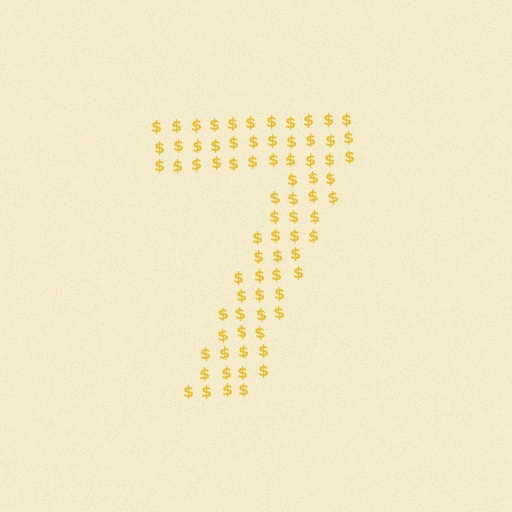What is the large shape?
The large shape is the digit 7.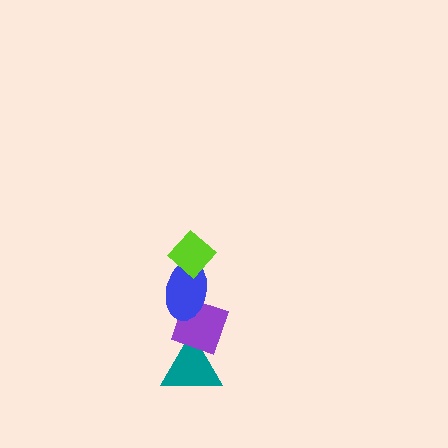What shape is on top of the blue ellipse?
The lime diamond is on top of the blue ellipse.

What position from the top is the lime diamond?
The lime diamond is 1st from the top.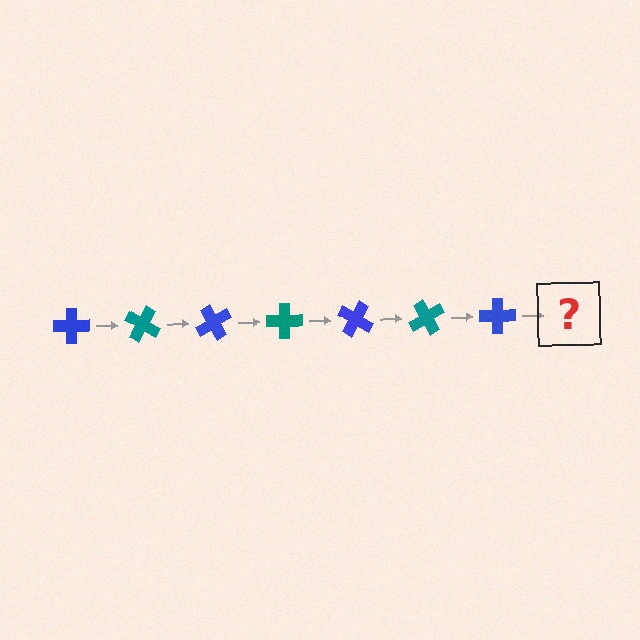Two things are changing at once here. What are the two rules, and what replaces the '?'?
The two rules are that it rotates 30 degrees each step and the color cycles through blue and teal. The '?' should be a teal cross, rotated 210 degrees from the start.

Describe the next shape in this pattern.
It should be a teal cross, rotated 210 degrees from the start.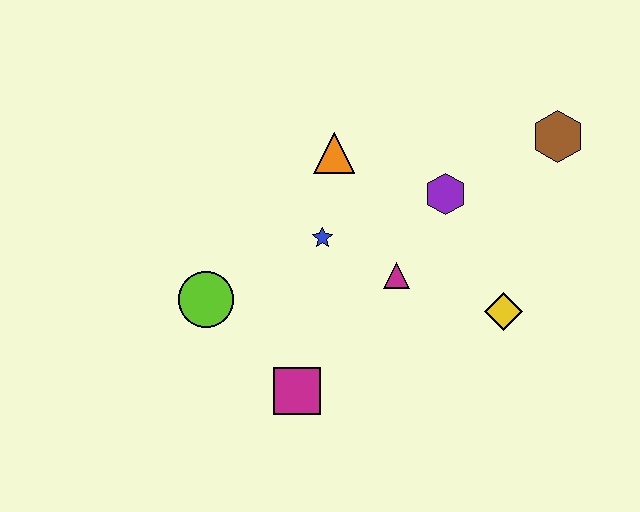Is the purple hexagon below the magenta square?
No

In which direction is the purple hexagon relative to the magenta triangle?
The purple hexagon is above the magenta triangle.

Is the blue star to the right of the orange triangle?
No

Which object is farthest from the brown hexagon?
The lime circle is farthest from the brown hexagon.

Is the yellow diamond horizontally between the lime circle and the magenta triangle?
No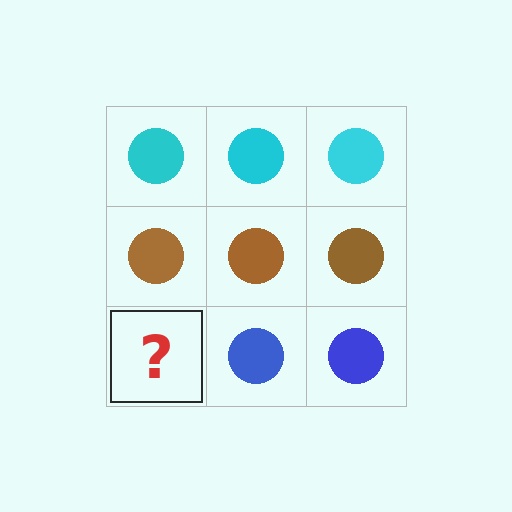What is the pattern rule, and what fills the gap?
The rule is that each row has a consistent color. The gap should be filled with a blue circle.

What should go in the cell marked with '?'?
The missing cell should contain a blue circle.